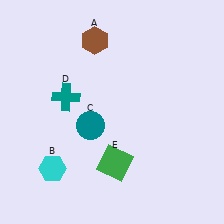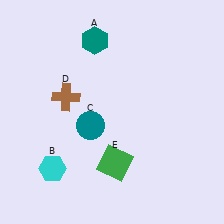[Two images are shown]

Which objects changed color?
A changed from brown to teal. D changed from teal to brown.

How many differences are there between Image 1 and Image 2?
There are 2 differences between the two images.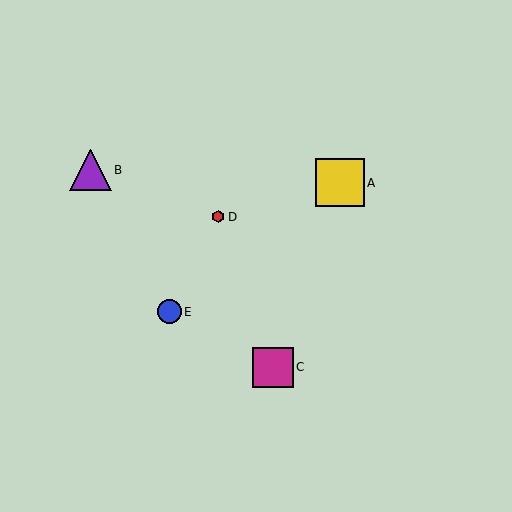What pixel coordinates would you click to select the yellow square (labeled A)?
Click at (340, 183) to select the yellow square A.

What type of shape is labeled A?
Shape A is a yellow square.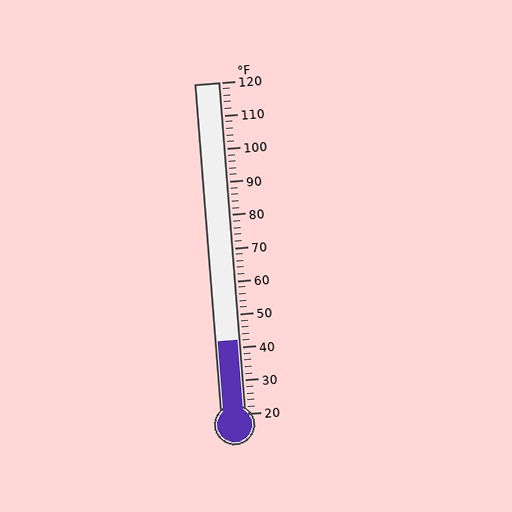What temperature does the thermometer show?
The thermometer shows approximately 42°F.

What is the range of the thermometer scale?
The thermometer scale ranges from 20°F to 120°F.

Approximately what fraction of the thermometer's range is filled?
The thermometer is filled to approximately 20% of its range.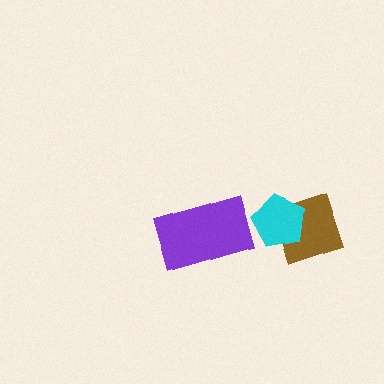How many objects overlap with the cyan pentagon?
1 object overlaps with the cyan pentagon.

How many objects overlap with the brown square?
1 object overlaps with the brown square.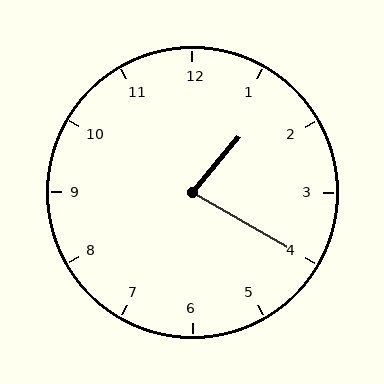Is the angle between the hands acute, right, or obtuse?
It is acute.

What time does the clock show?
1:20.